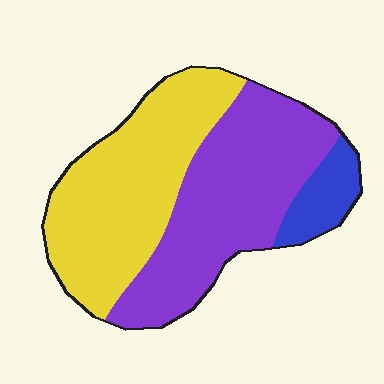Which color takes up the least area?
Blue, at roughly 10%.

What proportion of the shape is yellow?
Yellow takes up between a quarter and a half of the shape.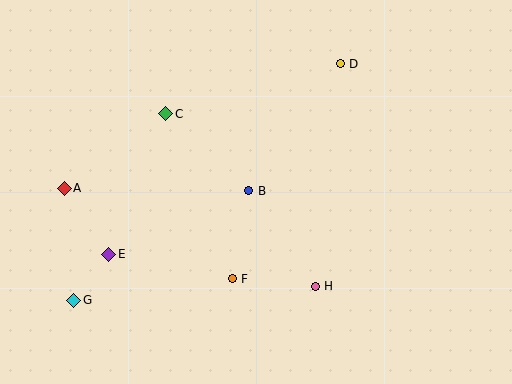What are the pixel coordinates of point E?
Point E is at (109, 254).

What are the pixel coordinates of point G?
Point G is at (74, 300).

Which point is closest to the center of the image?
Point B at (249, 191) is closest to the center.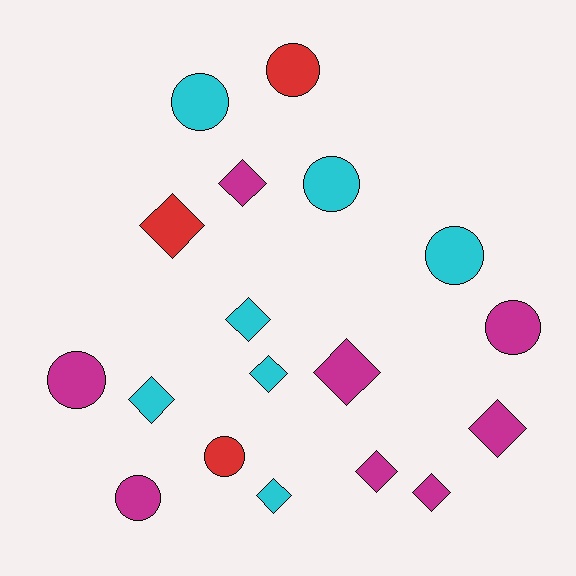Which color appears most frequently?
Magenta, with 8 objects.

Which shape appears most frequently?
Diamond, with 10 objects.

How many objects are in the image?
There are 18 objects.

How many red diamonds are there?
There is 1 red diamond.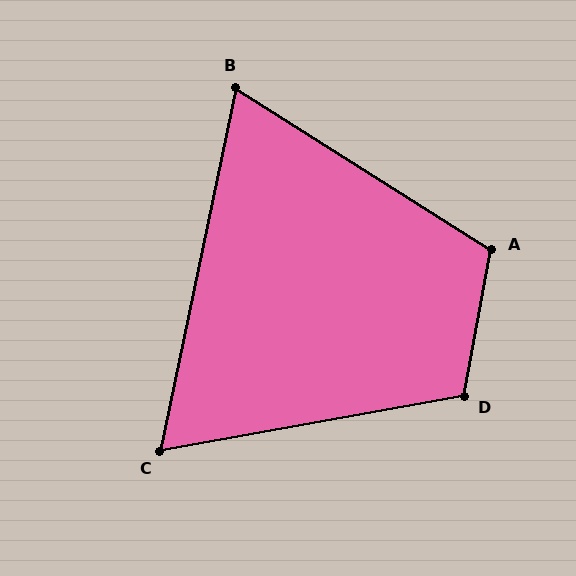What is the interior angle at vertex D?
Approximately 111 degrees (obtuse).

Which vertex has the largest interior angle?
A, at approximately 112 degrees.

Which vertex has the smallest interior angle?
C, at approximately 68 degrees.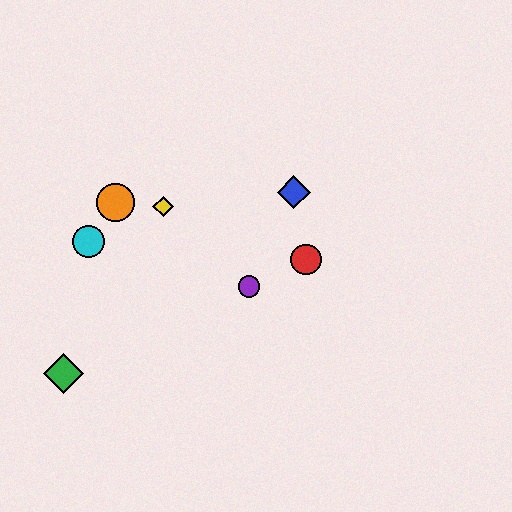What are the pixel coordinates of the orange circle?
The orange circle is at (116, 202).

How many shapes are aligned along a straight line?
3 shapes (the red circle, the green diamond, the purple circle) are aligned along a straight line.